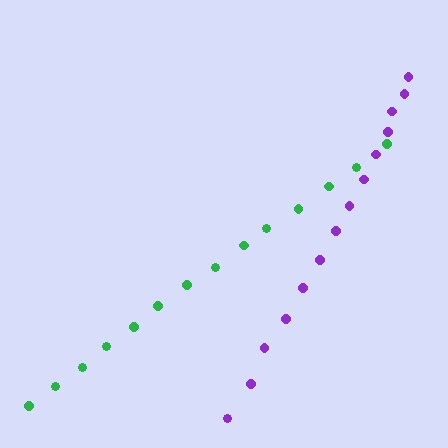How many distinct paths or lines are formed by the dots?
There are 2 distinct paths.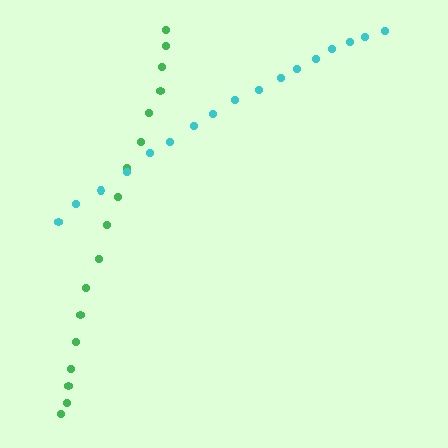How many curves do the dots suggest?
There are 2 distinct paths.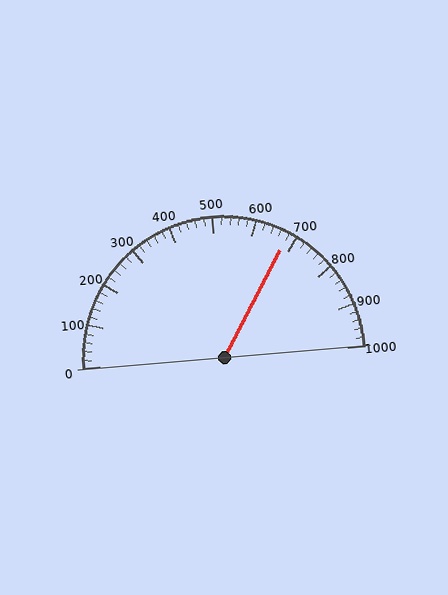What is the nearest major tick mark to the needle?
The nearest major tick mark is 700.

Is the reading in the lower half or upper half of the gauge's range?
The reading is in the upper half of the range (0 to 1000).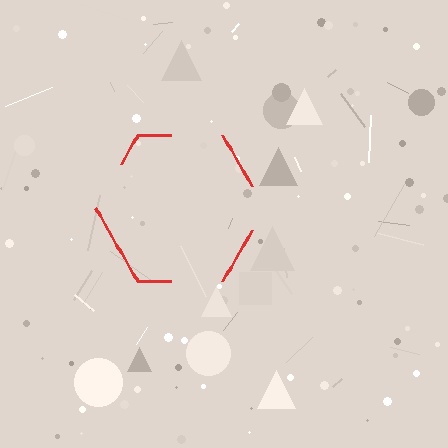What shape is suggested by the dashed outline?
The dashed outline suggests a hexagon.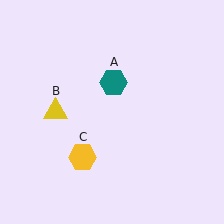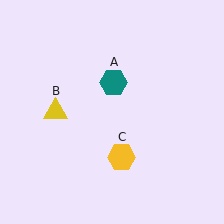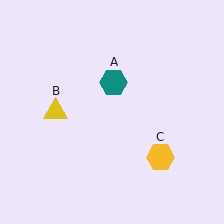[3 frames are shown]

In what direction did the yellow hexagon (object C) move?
The yellow hexagon (object C) moved right.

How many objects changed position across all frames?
1 object changed position: yellow hexagon (object C).